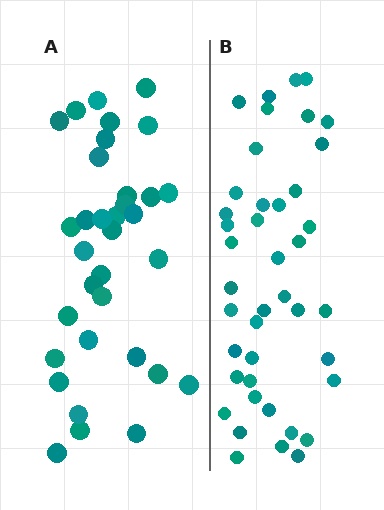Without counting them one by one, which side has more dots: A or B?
Region B (the right region) has more dots.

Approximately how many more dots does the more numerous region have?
Region B has roughly 8 or so more dots than region A.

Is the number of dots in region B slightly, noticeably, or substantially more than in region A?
Region B has only slightly more — the two regions are fairly close. The ratio is roughly 1.2 to 1.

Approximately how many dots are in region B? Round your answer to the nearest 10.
About 40 dots. (The exact count is 42, which rounds to 40.)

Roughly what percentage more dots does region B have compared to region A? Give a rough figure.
About 25% more.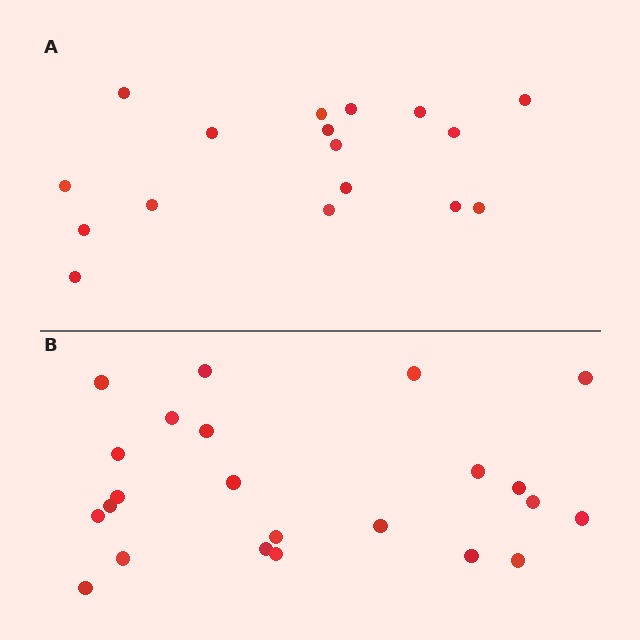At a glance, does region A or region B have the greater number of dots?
Region B (the bottom region) has more dots.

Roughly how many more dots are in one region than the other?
Region B has about 6 more dots than region A.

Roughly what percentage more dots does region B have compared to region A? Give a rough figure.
About 35% more.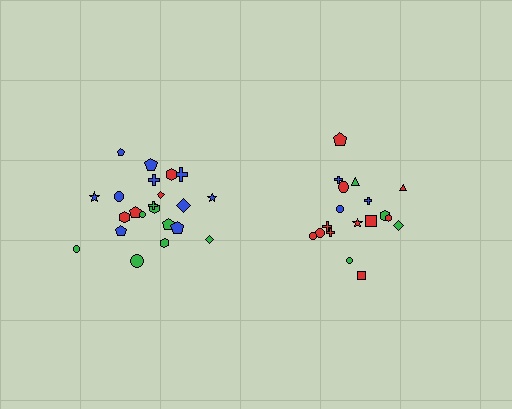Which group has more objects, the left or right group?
The left group.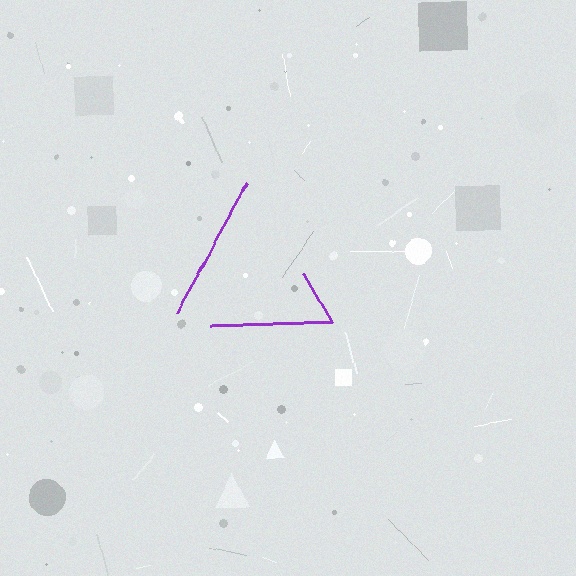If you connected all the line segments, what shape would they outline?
They would outline a triangle.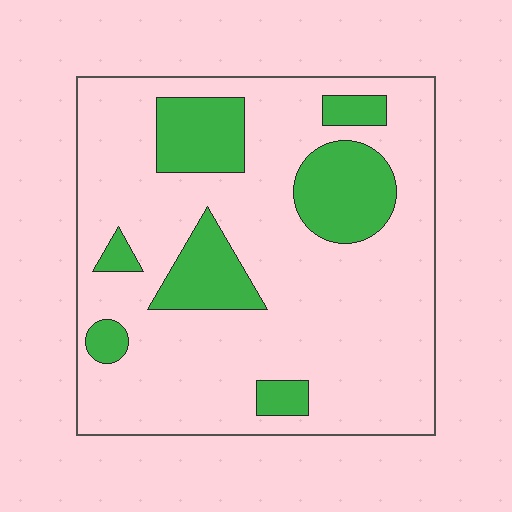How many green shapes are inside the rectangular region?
7.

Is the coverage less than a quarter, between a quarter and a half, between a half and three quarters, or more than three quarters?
Less than a quarter.